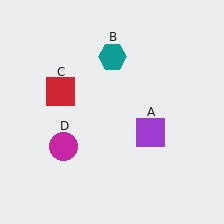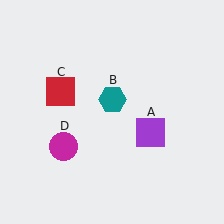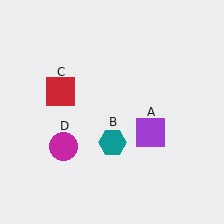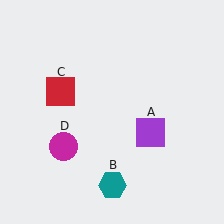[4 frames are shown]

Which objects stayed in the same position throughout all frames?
Purple square (object A) and red square (object C) and magenta circle (object D) remained stationary.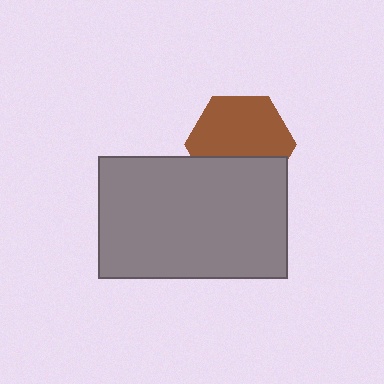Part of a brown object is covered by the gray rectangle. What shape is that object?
It is a hexagon.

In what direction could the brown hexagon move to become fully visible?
The brown hexagon could move up. That would shift it out from behind the gray rectangle entirely.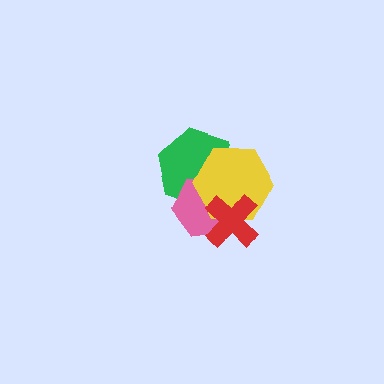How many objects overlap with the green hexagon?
2 objects overlap with the green hexagon.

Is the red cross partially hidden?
No, no other shape covers it.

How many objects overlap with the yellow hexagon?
3 objects overlap with the yellow hexagon.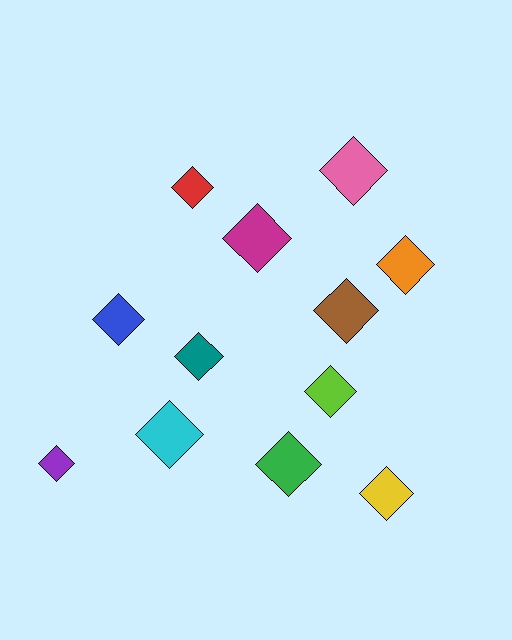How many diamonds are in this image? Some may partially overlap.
There are 12 diamonds.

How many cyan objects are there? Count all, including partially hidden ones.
There is 1 cyan object.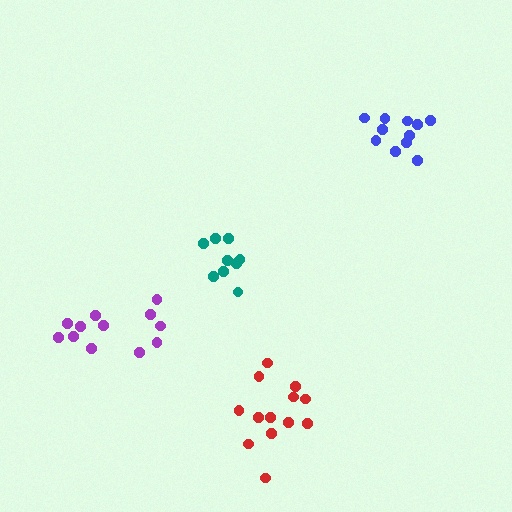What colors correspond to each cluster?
The clusters are colored: purple, red, blue, teal.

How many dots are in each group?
Group 1: 12 dots, Group 2: 13 dots, Group 3: 11 dots, Group 4: 9 dots (45 total).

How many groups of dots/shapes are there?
There are 4 groups.